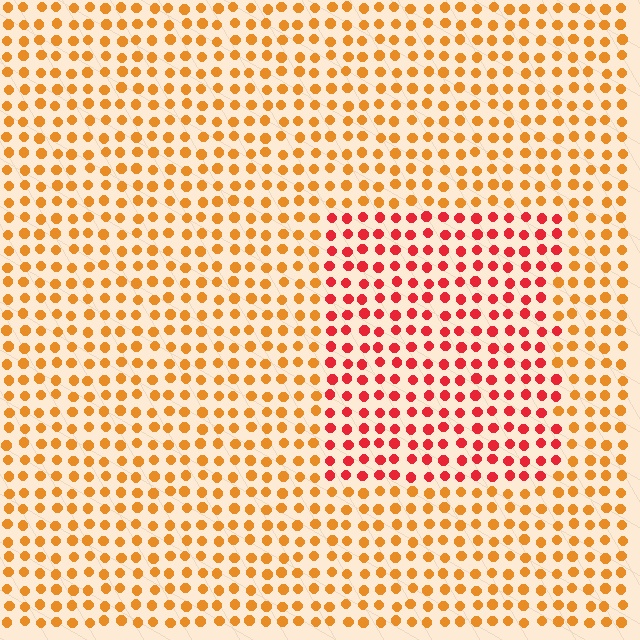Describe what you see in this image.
The image is filled with small orange elements in a uniform arrangement. A rectangle-shaped region is visible where the elements are tinted to a slightly different hue, forming a subtle color boundary.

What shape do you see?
I see a rectangle.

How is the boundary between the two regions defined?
The boundary is defined purely by a slight shift in hue (about 37 degrees). Spacing, size, and orientation are identical on both sides.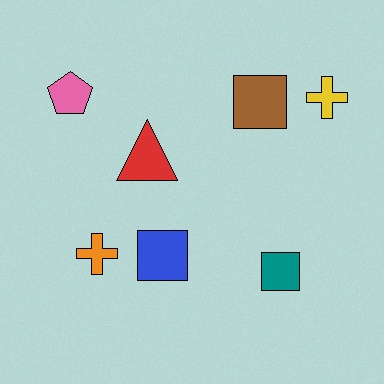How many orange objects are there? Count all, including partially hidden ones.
There is 1 orange object.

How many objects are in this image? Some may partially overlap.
There are 7 objects.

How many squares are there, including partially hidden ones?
There are 3 squares.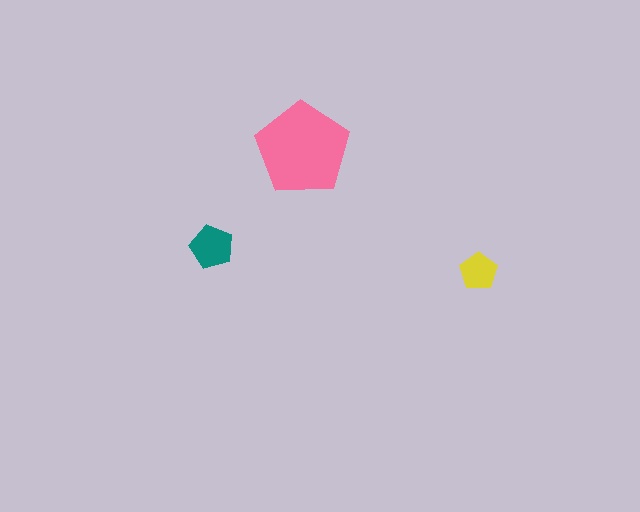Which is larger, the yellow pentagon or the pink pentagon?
The pink one.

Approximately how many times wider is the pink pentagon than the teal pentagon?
About 2 times wider.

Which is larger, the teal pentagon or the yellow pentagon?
The teal one.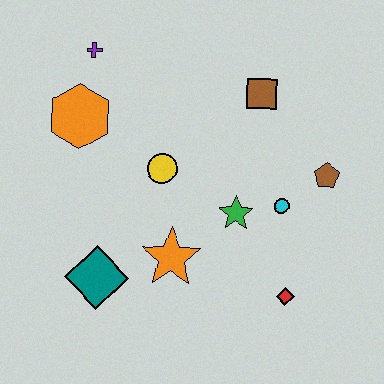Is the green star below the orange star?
No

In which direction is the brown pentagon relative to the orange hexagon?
The brown pentagon is to the right of the orange hexagon.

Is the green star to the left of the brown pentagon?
Yes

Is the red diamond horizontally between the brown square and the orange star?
No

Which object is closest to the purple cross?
The orange hexagon is closest to the purple cross.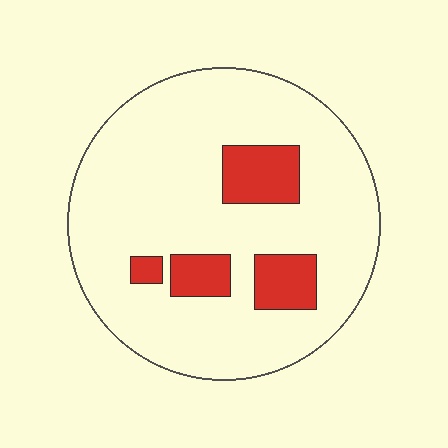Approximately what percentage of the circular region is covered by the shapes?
Approximately 15%.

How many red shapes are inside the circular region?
4.